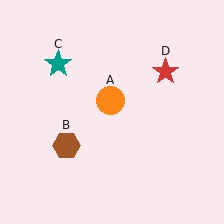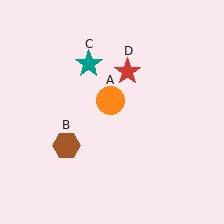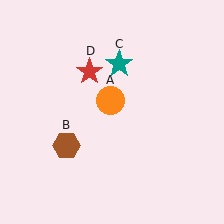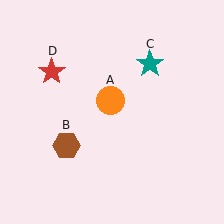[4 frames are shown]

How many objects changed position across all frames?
2 objects changed position: teal star (object C), red star (object D).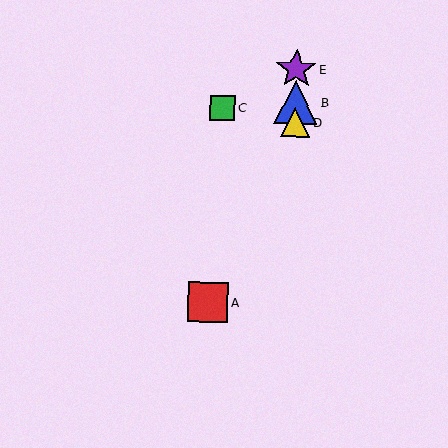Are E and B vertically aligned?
Yes, both are at x≈296.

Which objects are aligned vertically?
Objects B, D, E are aligned vertically.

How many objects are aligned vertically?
3 objects (B, D, E) are aligned vertically.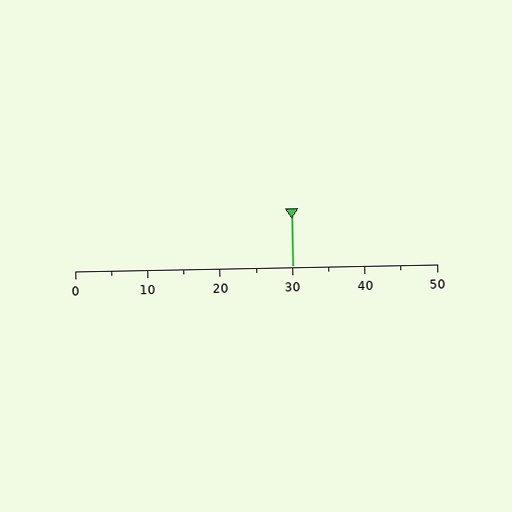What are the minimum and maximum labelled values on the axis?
The axis runs from 0 to 50.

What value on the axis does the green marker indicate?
The marker indicates approximately 30.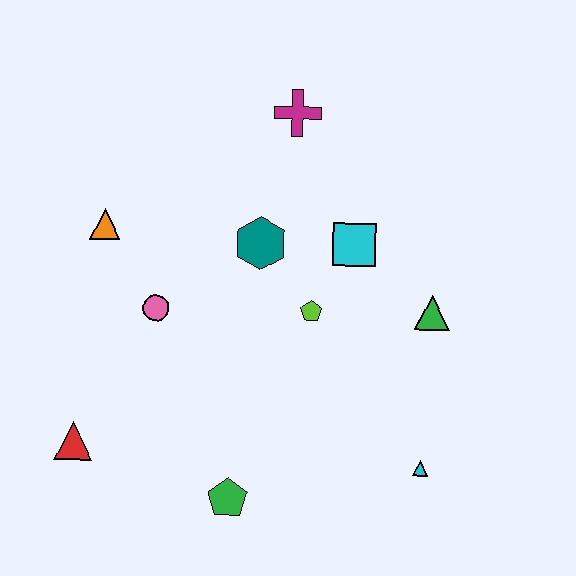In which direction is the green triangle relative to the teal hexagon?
The green triangle is to the right of the teal hexagon.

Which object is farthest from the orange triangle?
The cyan triangle is farthest from the orange triangle.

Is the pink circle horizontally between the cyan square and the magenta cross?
No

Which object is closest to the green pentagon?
The red triangle is closest to the green pentagon.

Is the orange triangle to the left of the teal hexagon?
Yes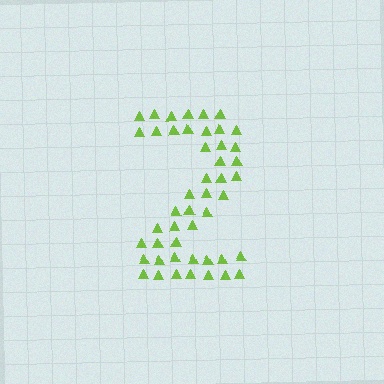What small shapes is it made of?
It is made of small triangles.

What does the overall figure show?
The overall figure shows the digit 2.